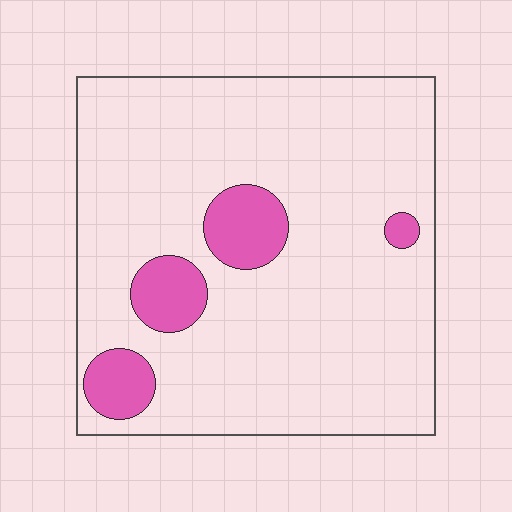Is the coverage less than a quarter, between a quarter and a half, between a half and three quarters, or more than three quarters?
Less than a quarter.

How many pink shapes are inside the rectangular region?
4.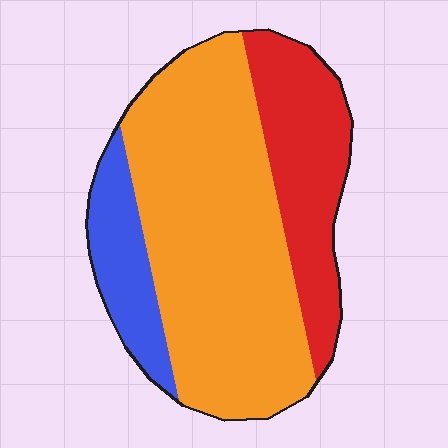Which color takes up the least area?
Blue, at roughly 15%.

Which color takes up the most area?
Orange, at roughly 60%.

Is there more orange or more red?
Orange.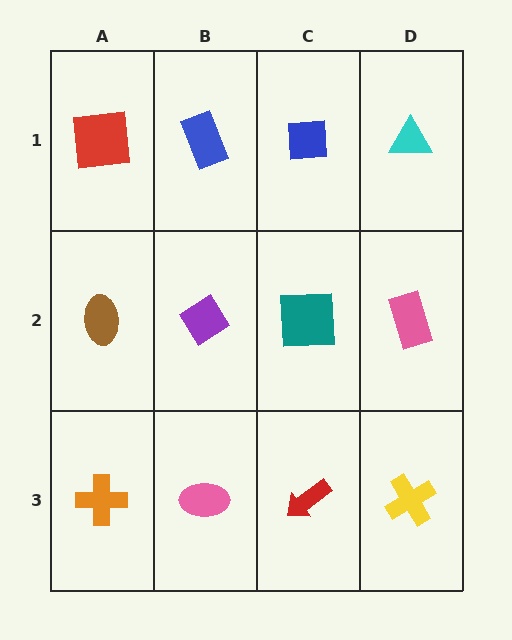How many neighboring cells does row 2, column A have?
3.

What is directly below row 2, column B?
A pink ellipse.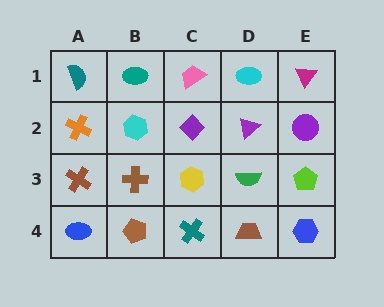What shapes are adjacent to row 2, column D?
A cyan ellipse (row 1, column D), a green semicircle (row 3, column D), a purple diamond (row 2, column C), a purple circle (row 2, column E).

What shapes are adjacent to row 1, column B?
A cyan hexagon (row 2, column B), a teal semicircle (row 1, column A), a pink trapezoid (row 1, column C).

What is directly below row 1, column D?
A purple triangle.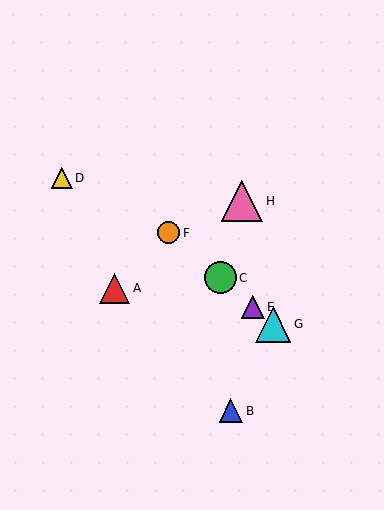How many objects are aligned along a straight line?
4 objects (C, E, F, G) are aligned along a straight line.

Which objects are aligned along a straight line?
Objects C, E, F, G are aligned along a straight line.